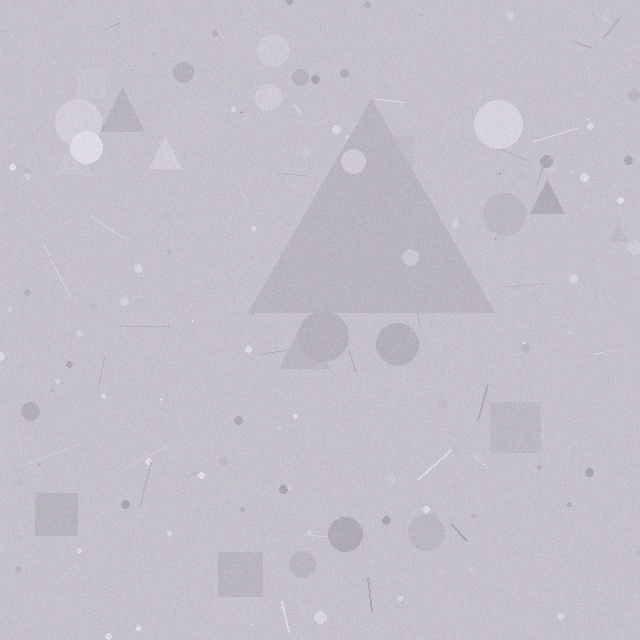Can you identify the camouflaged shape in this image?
The camouflaged shape is a triangle.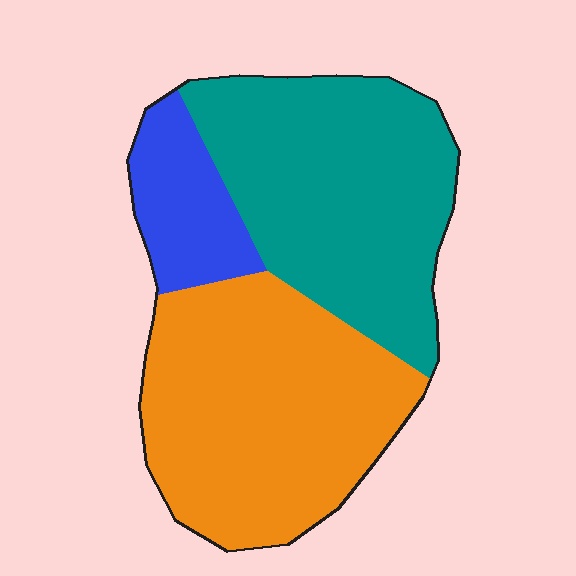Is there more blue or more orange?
Orange.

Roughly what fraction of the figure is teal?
Teal takes up between a quarter and a half of the figure.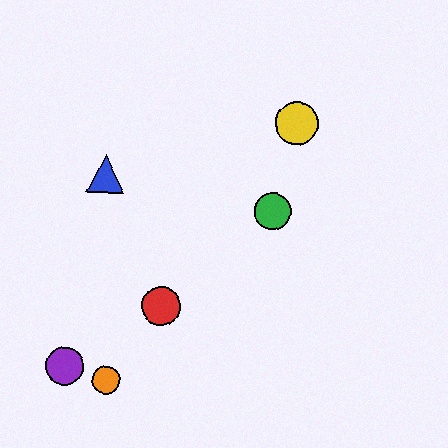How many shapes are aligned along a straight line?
3 shapes (the red circle, the yellow circle, the orange circle) are aligned along a straight line.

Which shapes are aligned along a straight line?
The red circle, the yellow circle, the orange circle are aligned along a straight line.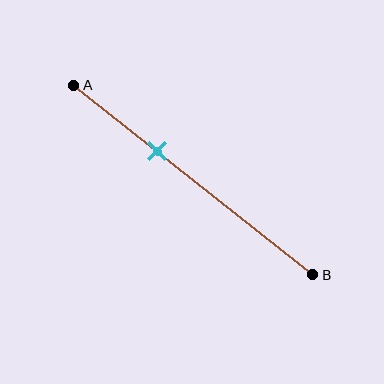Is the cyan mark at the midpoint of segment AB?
No, the mark is at about 35% from A, not at the 50% midpoint.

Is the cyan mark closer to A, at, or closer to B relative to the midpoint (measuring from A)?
The cyan mark is closer to point A than the midpoint of segment AB.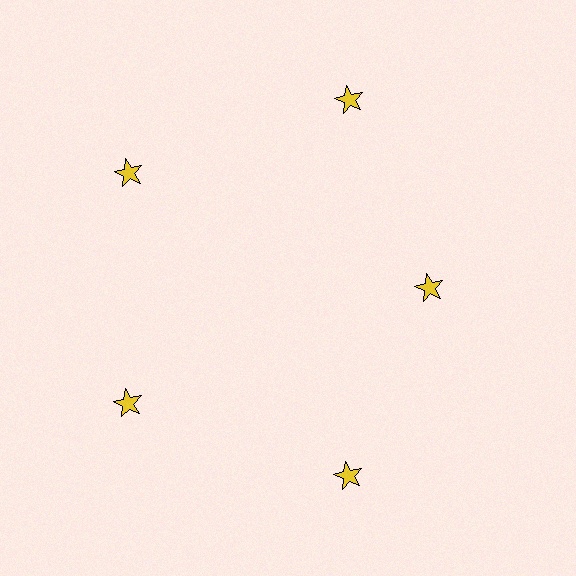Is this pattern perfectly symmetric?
No. The 5 yellow stars are arranged in a ring, but one element near the 3 o'clock position is pulled inward toward the center, breaking the 5-fold rotational symmetry.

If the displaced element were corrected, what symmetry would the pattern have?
It would have 5-fold rotational symmetry — the pattern would map onto itself every 72 degrees.